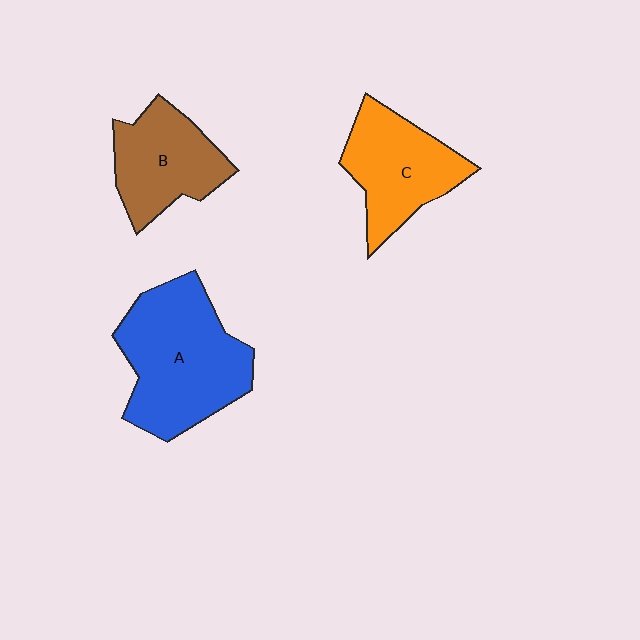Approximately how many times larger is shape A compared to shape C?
Approximately 1.4 times.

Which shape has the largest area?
Shape A (blue).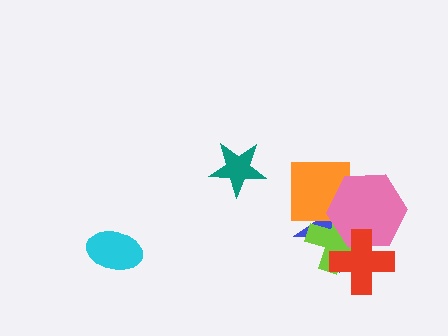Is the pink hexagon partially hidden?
Yes, it is partially covered by another shape.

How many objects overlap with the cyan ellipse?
0 objects overlap with the cyan ellipse.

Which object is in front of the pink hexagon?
The red cross is in front of the pink hexagon.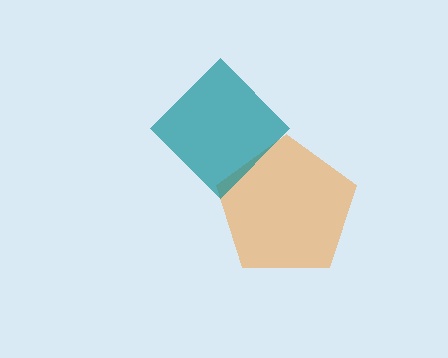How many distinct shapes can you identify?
There are 2 distinct shapes: an orange pentagon, a teal diamond.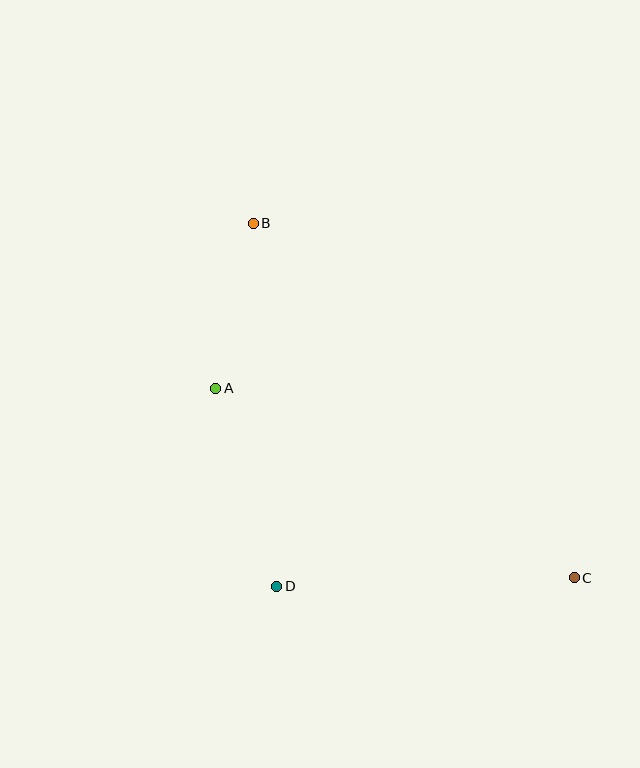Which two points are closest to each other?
Points A and B are closest to each other.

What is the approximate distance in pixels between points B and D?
The distance between B and D is approximately 364 pixels.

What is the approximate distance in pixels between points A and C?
The distance between A and C is approximately 405 pixels.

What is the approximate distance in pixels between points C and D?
The distance between C and D is approximately 298 pixels.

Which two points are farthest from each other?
Points B and C are farthest from each other.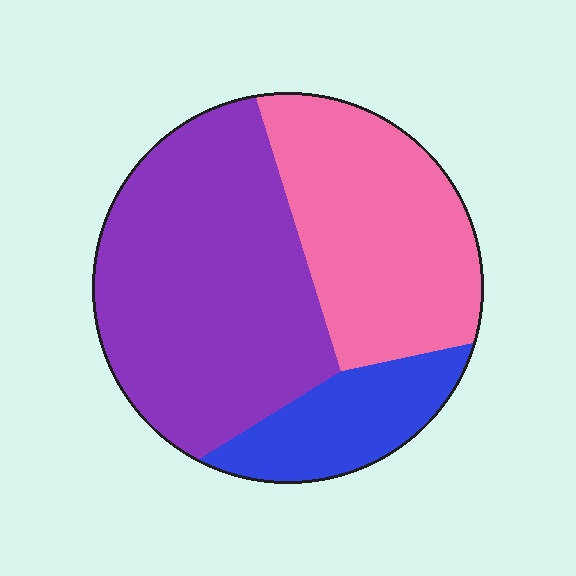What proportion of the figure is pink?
Pink covers roughly 35% of the figure.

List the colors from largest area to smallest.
From largest to smallest: purple, pink, blue.